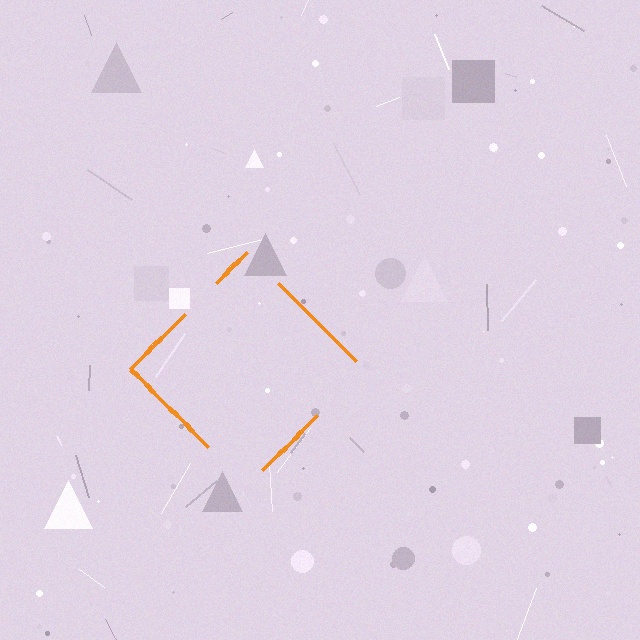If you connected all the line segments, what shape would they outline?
They would outline a diamond.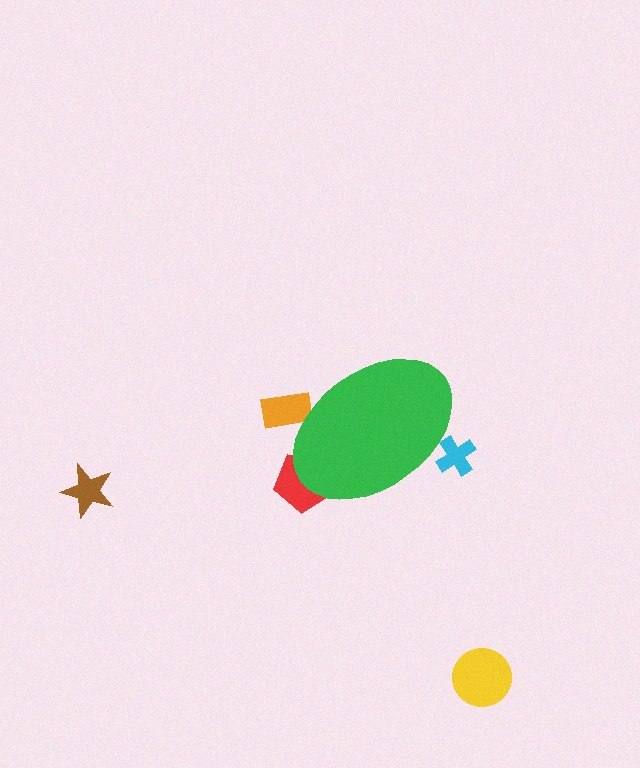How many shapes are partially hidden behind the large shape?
3 shapes are partially hidden.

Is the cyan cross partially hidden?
Yes, the cyan cross is partially hidden behind the green ellipse.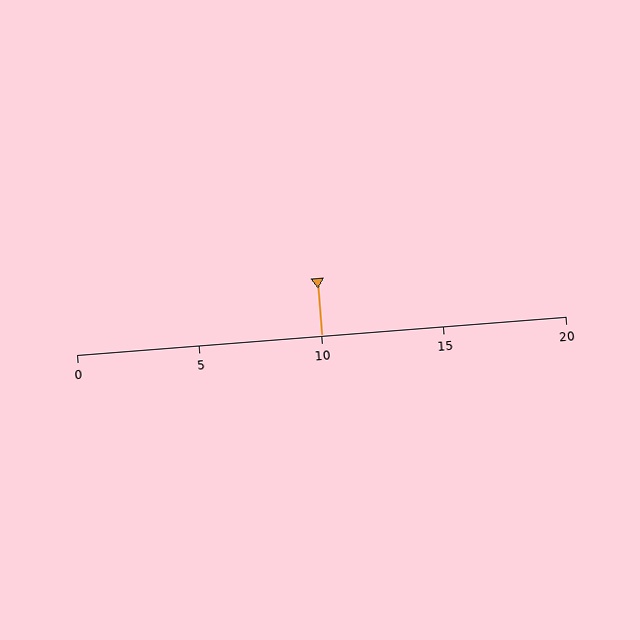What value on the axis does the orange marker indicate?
The marker indicates approximately 10.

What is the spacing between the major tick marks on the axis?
The major ticks are spaced 5 apart.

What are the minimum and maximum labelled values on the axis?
The axis runs from 0 to 20.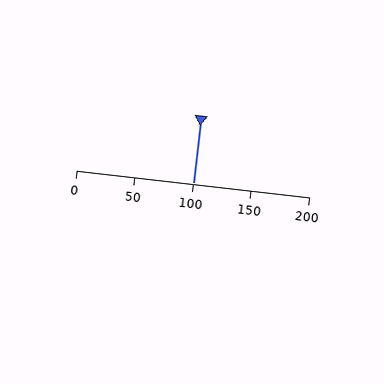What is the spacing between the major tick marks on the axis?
The major ticks are spaced 50 apart.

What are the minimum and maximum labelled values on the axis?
The axis runs from 0 to 200.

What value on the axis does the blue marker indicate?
The marker indicates approximately 100.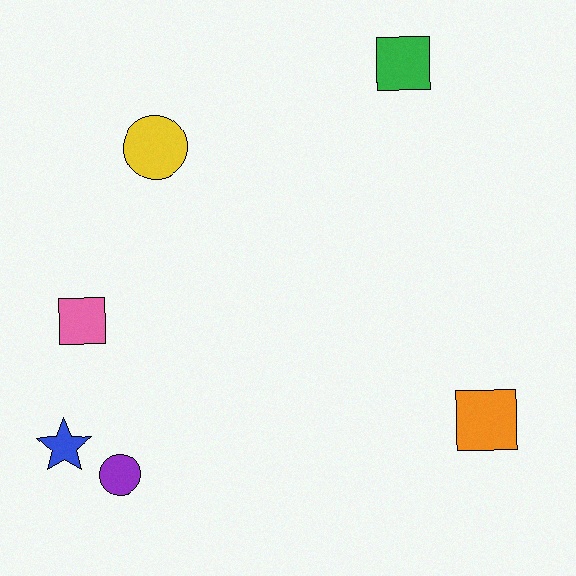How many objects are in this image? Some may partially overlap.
There are 6 objects.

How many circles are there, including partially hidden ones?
There are 2 circles.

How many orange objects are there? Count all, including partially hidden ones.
There is 1 orange object.